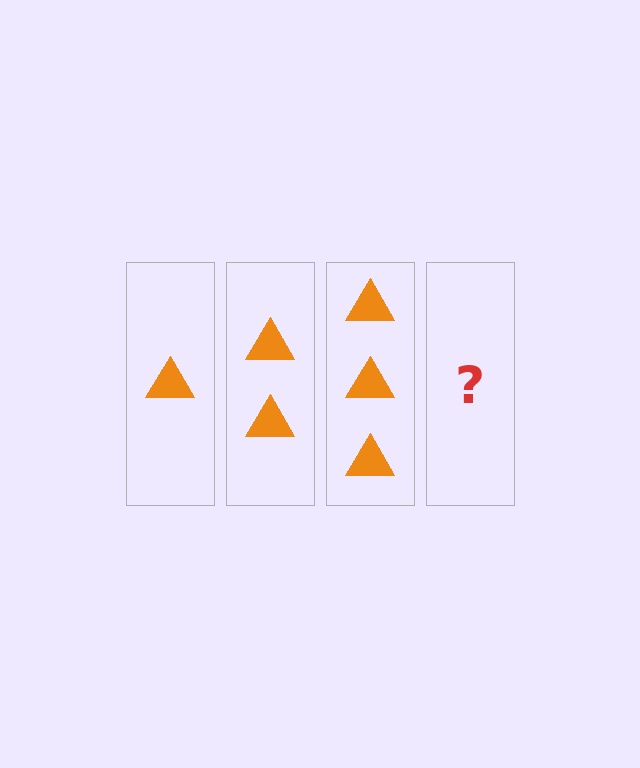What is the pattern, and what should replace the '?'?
The pattern is that each step adds one more triangle. The '?' should be 4 triangles.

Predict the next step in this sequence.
The next step is 4 triangles.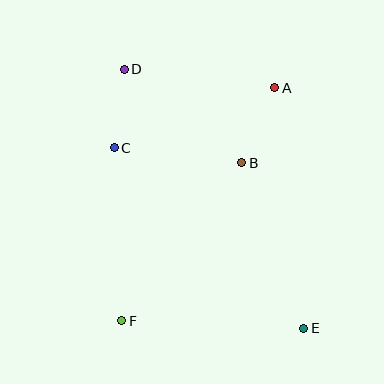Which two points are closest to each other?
Points C and D are closest to each other.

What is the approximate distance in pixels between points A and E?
The distance between A and E is approximately 242 pixels.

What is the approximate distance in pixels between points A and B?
The distance between A and B is approximately 82 pixels.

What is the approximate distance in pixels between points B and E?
The distance between B and E is approximately 177 pixels.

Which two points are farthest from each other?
Points D and E are farthest from each other.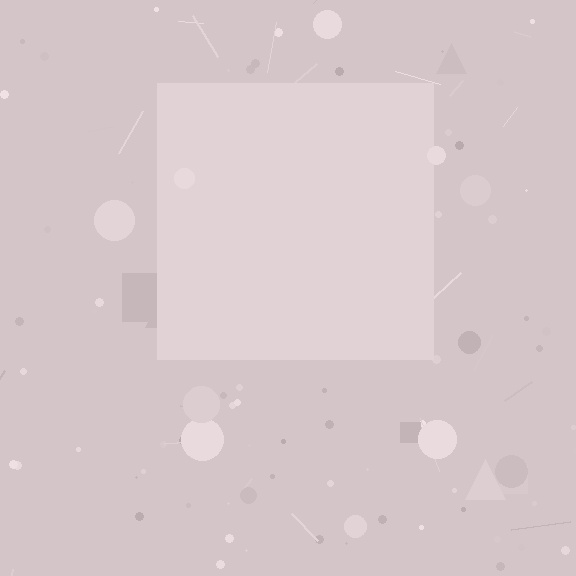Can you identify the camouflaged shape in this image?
The camouflaged shape is a square.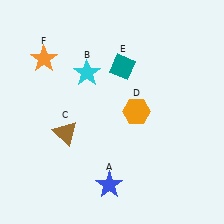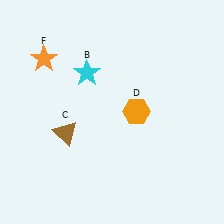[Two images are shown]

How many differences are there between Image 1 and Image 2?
There are 2 differences between the two images.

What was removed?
The blue star (A), the teal diamond (E) were removed in Image 2.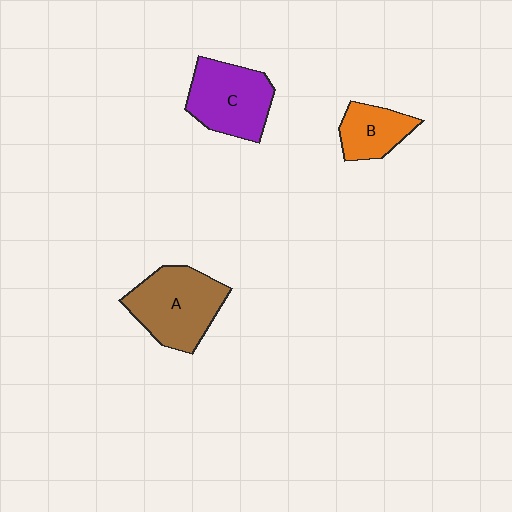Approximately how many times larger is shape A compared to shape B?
Approximately 1.8 times.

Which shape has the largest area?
Shape A (brown).